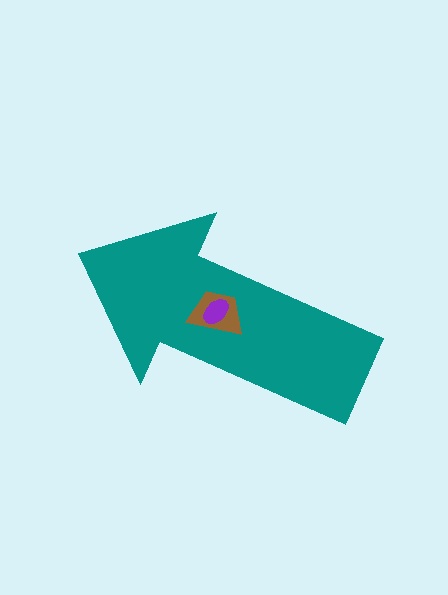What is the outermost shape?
The teal arrow.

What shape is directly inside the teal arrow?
The brown trapezoid.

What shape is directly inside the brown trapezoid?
The purple ellipse.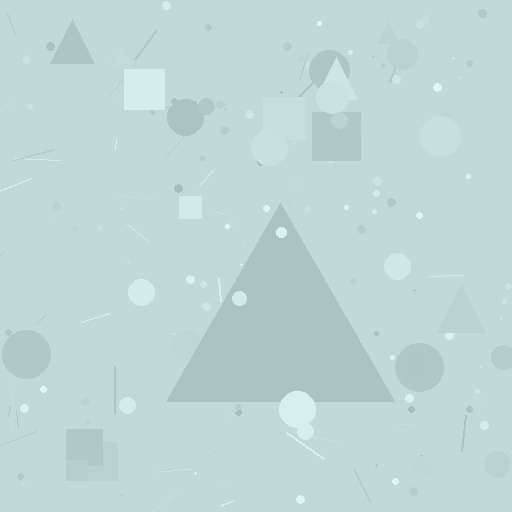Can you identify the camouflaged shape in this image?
The camouflaged shape is a triangle.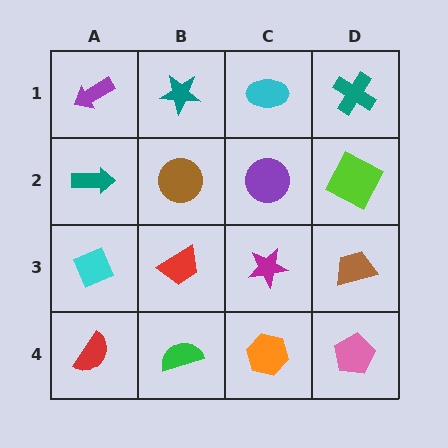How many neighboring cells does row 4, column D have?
2.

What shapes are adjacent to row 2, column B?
A teal star (row 1, column B), a red trapezoid (row 3, column B), a teal arrow (row 2, column A), a purple circle (row 2, column C).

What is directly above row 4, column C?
A magenta star.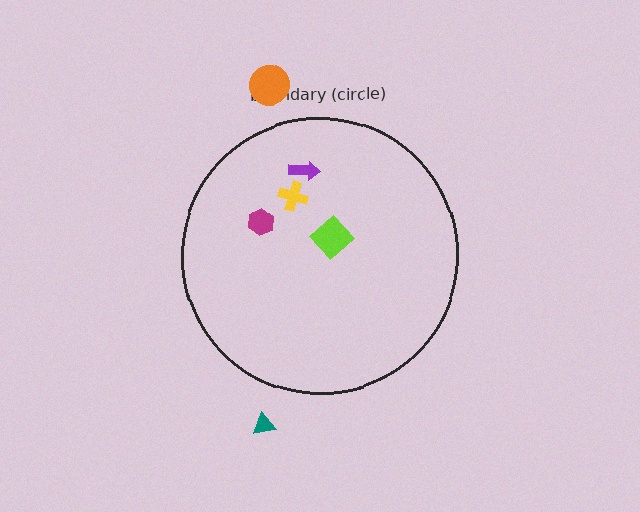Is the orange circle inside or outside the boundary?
Outside.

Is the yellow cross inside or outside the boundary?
Inside.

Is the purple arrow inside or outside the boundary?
Inside.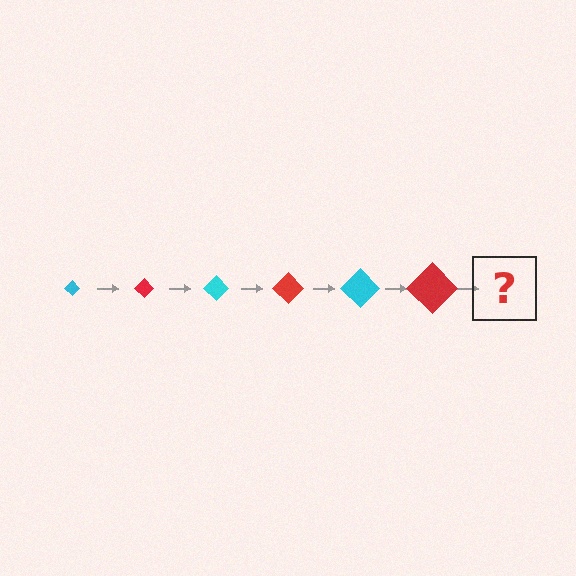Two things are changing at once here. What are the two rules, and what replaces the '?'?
The two rules are that the diamond grows larger each step and the color cycles through cyan and red. The '?' should be a cyan diamond, larger than the previous one.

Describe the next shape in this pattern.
It should be a cyan diamond, larger than the previous one.